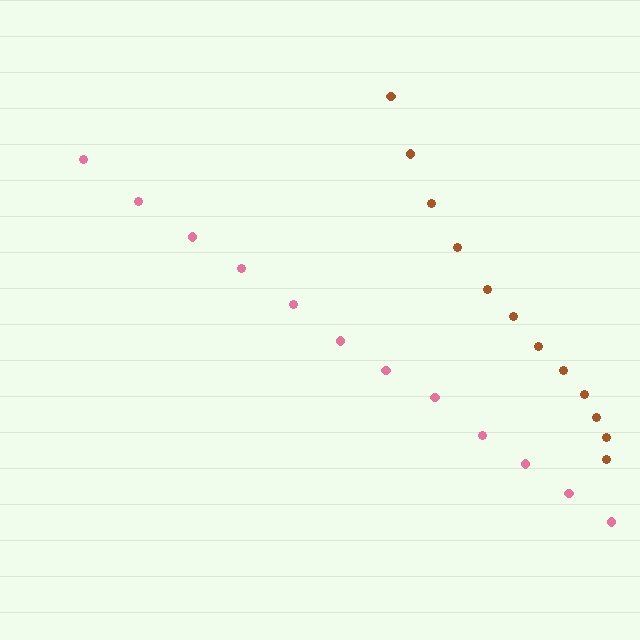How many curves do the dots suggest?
There are 2 distinct paths.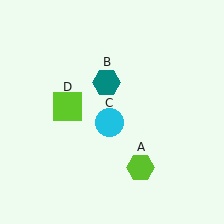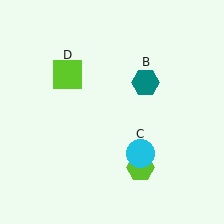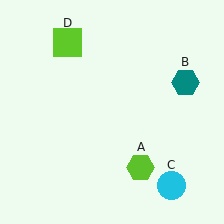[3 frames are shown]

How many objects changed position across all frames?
3 objects changed position: teal hexagon (object B), cyan circle (object C), lime square (object D).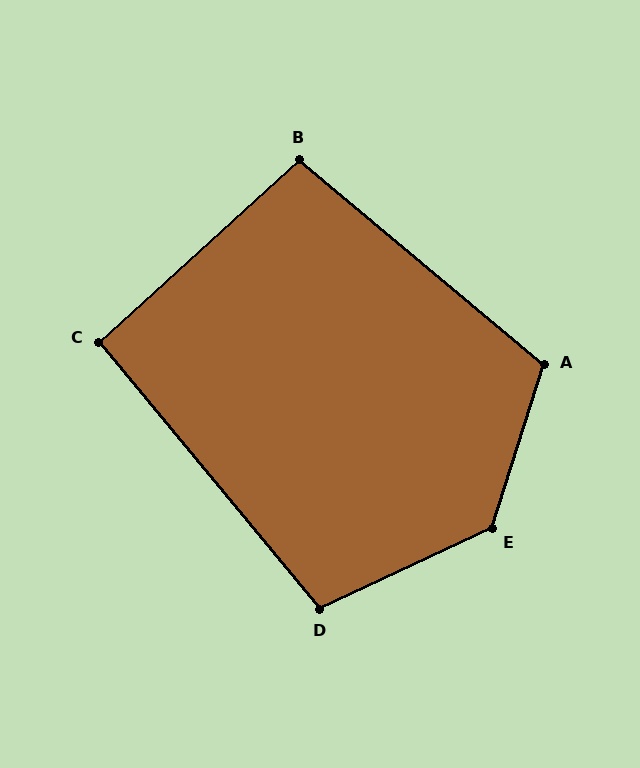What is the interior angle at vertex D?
Approximately 105 degrees (obtuse).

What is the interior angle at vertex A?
Approximately 112 degrees (obtuse).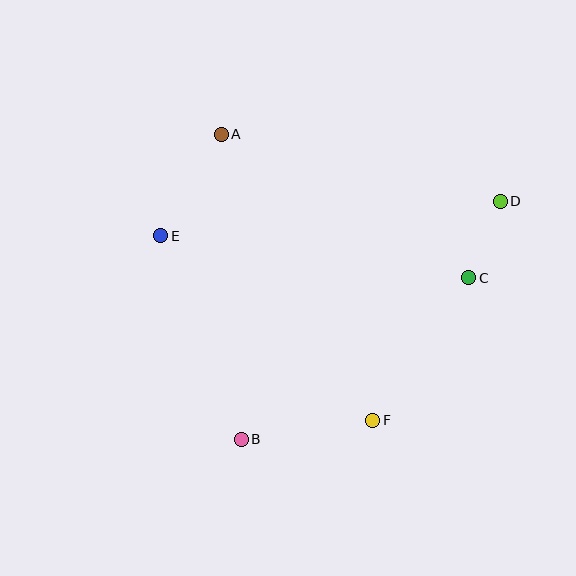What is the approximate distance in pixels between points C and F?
The distance between C and F is approximately 172 pixels.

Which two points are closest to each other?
Points C and D are closest to each other.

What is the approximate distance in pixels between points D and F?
The distance between D and F is approximately 254 pixels.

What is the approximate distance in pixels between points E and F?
The distance between E and F is approximately 281 pixels.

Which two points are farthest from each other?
Points B and D are farthest from each other.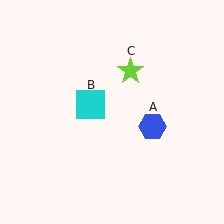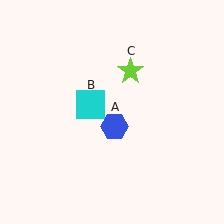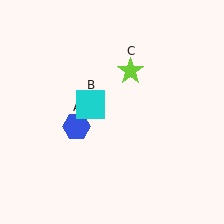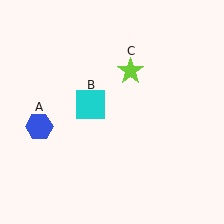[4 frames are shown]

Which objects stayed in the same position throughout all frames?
Cyan square (object B) and lime star (object C) remained stationary.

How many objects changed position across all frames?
1 object changed position: blue hexagon (object A).